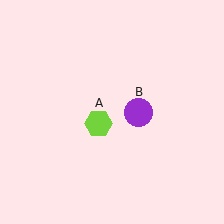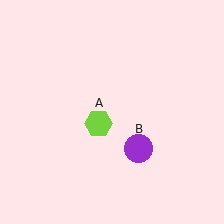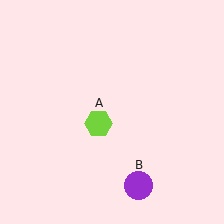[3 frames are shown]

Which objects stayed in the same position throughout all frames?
Lime hexagon (object A) remained stationary.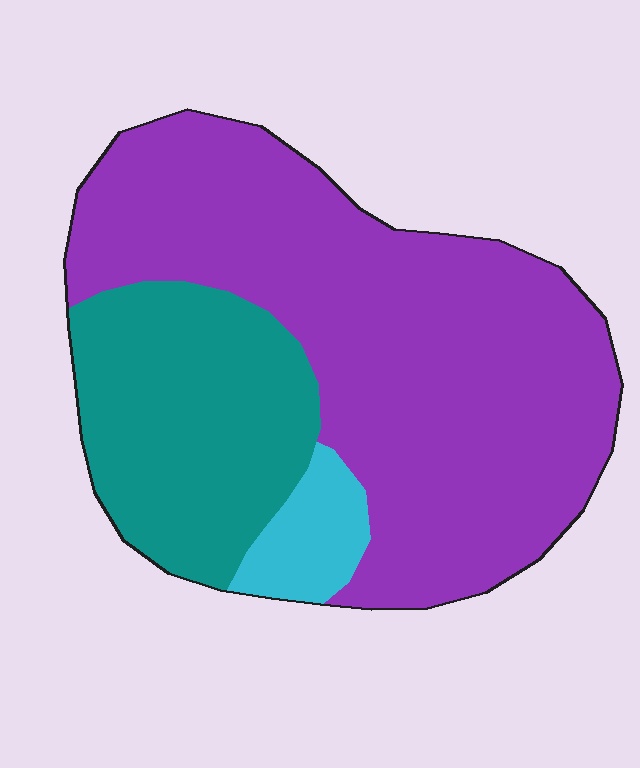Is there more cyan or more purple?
Purple.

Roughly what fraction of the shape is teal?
Teal covers 28% of the shape.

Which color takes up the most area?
Purple, at roughly 65%.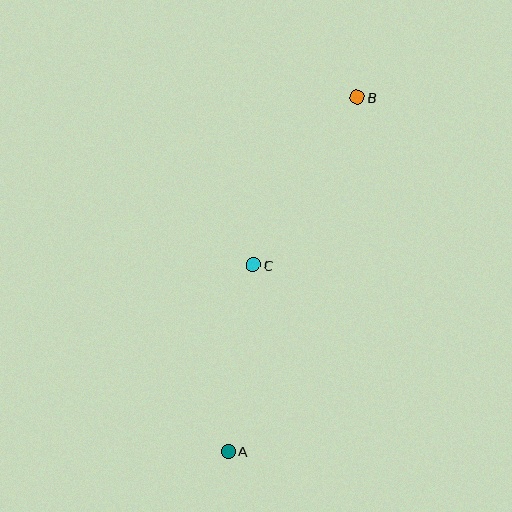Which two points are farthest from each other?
Points A and B are farthest from each other.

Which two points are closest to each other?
Points A and C are closest to each other.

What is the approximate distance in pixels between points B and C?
The distance between B and C is approximately 197 pixels.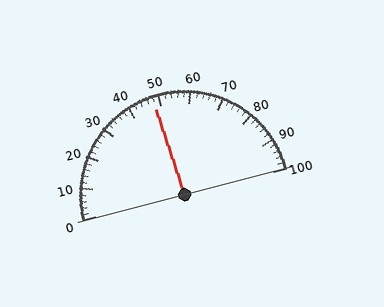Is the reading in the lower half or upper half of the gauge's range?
The reading is in the lower half of the range (0 to 100).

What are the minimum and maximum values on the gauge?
The gauge ranges from 0 to 100.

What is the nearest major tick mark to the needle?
The nearest major tick mark is 50.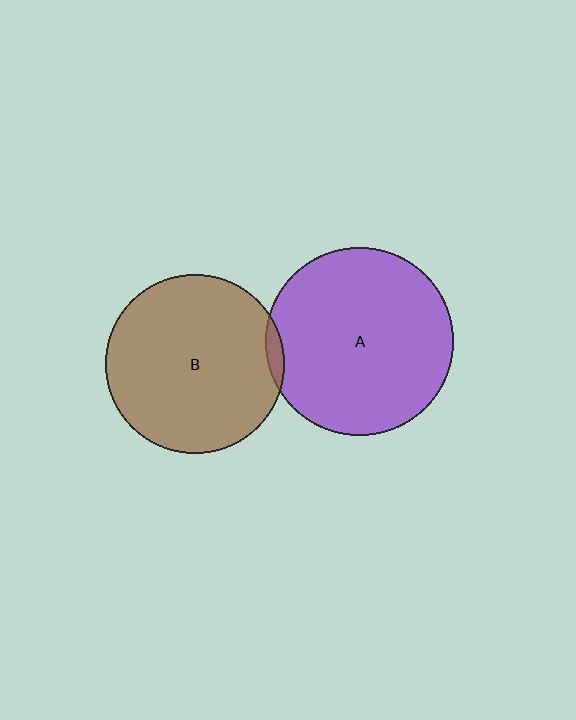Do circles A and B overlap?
Yes.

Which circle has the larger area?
Circle A (purple).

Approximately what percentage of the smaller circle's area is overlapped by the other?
Approximately 5%.